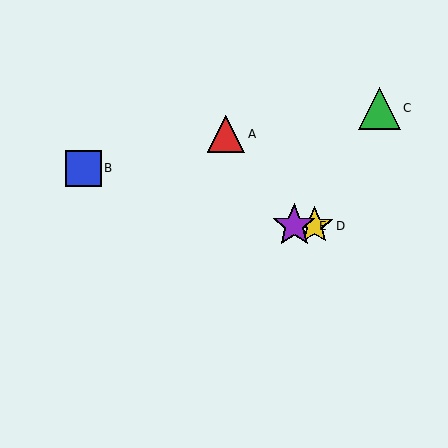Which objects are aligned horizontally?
Objects D, E are aligned horizontally.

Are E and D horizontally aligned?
Yes, both are at y≈226.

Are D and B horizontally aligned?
No, D is at y≈226 and B is at y≈168.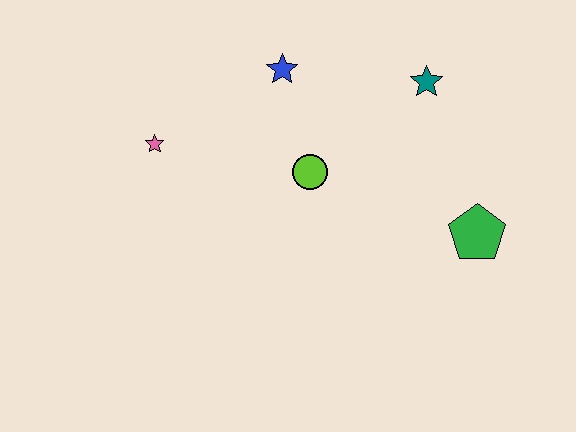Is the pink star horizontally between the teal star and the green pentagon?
No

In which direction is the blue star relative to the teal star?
The blue star is to the left of the teal star.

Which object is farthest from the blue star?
The green pentagon is farthest from the blue star.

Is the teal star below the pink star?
No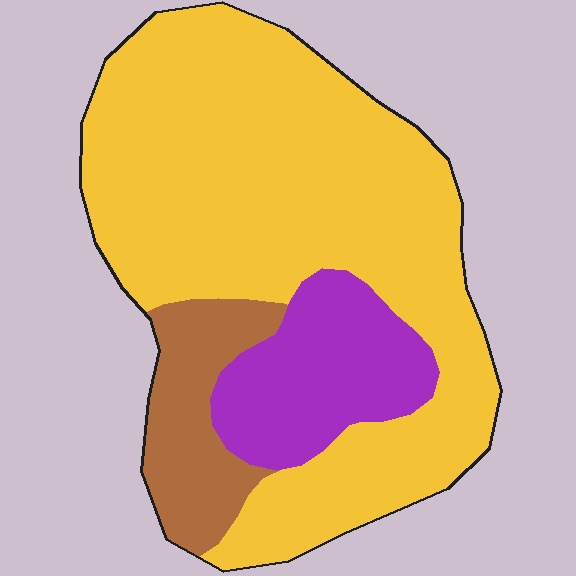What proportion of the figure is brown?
Brown takes up about one eighth (1/8) of the figure.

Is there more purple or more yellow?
Yellow.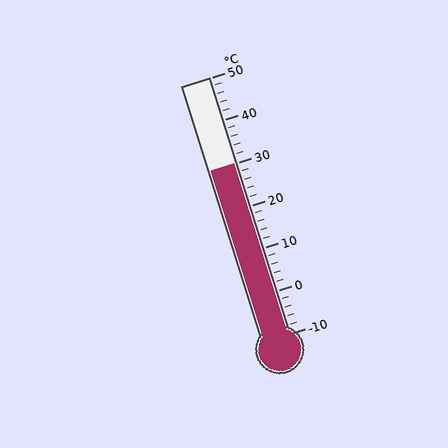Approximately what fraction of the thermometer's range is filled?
The thermometer is filled to approximately 65% of its range.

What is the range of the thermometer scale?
The thermometer scale ranges from -10°C to 50°C.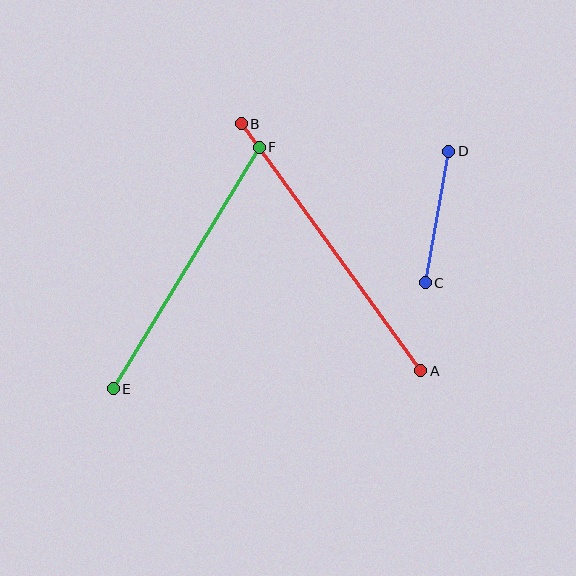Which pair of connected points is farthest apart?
Points A and B are farthest apart.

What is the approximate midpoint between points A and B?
The midpoint is at approximately (331, 247) pixels.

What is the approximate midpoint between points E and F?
The midpoint is at approximately (186, 268) pixels.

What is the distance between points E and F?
The distance is approximately 282 pixels.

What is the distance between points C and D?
The distance is approximately 134 pixels.